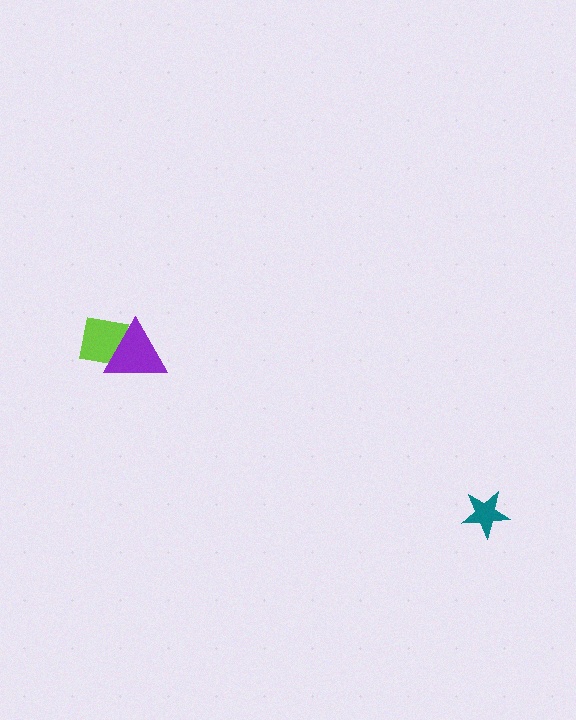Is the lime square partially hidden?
Yes, it is partially covered by another shape.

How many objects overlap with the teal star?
0 objects overlap with the teal star.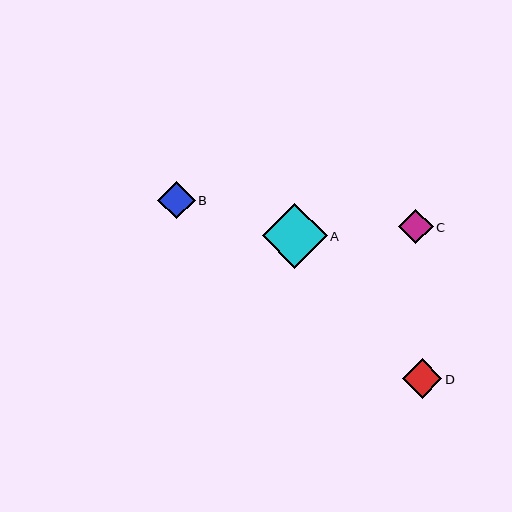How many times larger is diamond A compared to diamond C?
Diamond A is approximately 1.9 times the size of diamond C.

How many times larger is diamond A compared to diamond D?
Diamond A is approximately 1.7 times the size of diamond D.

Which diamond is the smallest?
Diamond C is the smallest with a size of approximately 35 pixels.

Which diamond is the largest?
Diamond A is the largest with a size of approximately 65 pixels.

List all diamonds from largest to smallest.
From largest to smallest: A, D, B, C.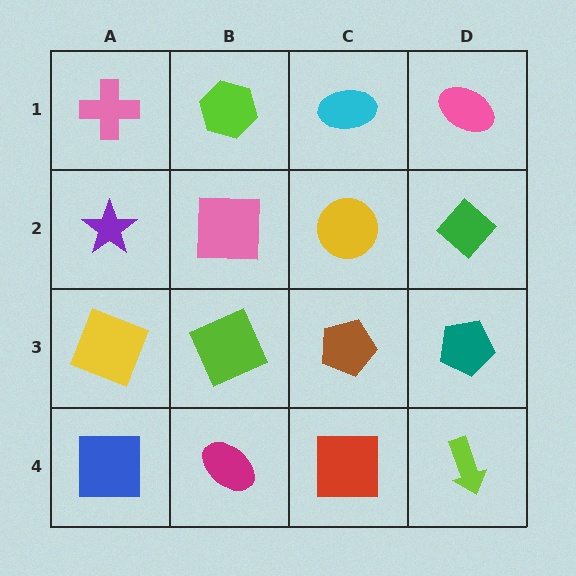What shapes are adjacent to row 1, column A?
A purple star (row 2, column A), a lime hexagon (row 1, column B).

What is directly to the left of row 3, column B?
A yellow square.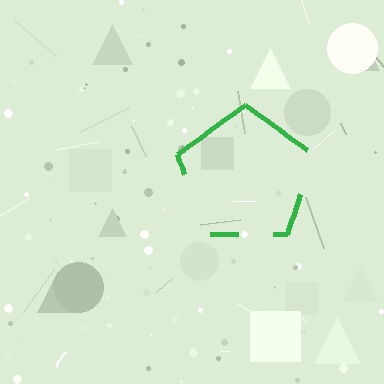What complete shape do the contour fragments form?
The contour fragments form a pentagon.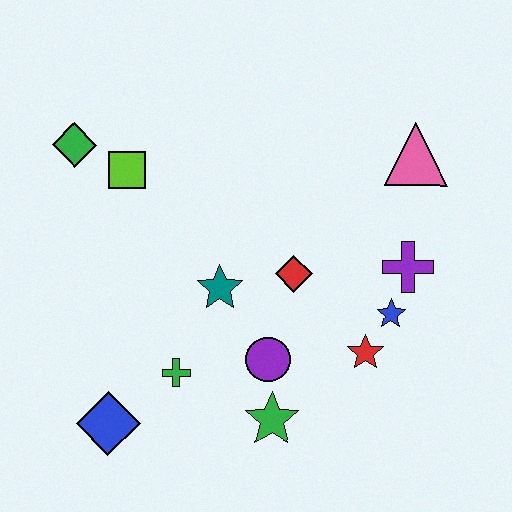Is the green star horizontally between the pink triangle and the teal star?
Yes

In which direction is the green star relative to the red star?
The green star is to the left of the red star.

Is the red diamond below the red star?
No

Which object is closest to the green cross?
The blue diamond is closest to the green cross.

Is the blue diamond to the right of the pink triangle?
No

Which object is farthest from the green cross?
The pink triangle is farthest from the green cross.